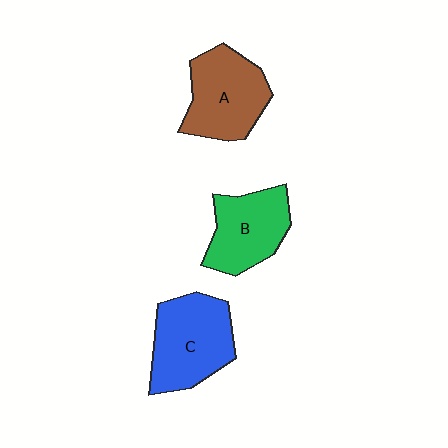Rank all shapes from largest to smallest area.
From largest to smallest: C (blue), A (brown), B (green).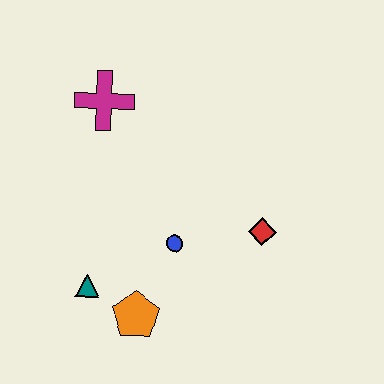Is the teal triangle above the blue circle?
No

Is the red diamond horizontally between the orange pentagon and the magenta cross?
No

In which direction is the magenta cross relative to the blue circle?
The magenta cross is above the blue circle.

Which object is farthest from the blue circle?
The magenta cross is farthest from the blue circle.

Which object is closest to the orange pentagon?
The teal triangle is closest to the orange pentagon.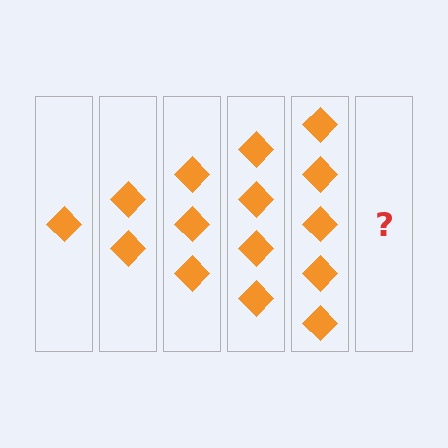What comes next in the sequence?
The next element should be 6 diamonds.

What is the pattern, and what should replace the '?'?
The pattern is that each step adds one more diamond. The '?' should be 6 diamonds.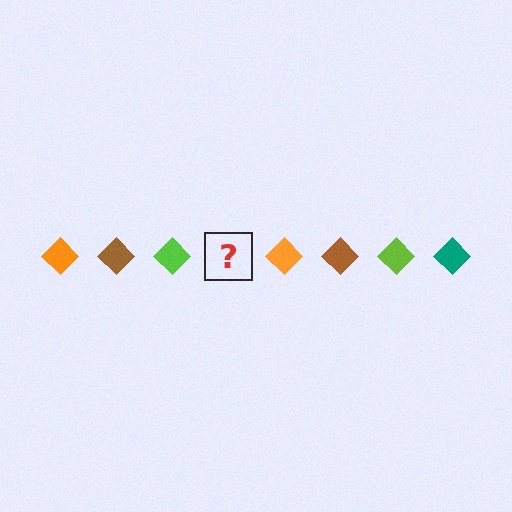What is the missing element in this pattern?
The missing element is a teal diamond.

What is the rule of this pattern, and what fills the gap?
The rule is that the pattern cycles through orange, brown, lime, teal diamonds. The gap should be filled with a teal diamond.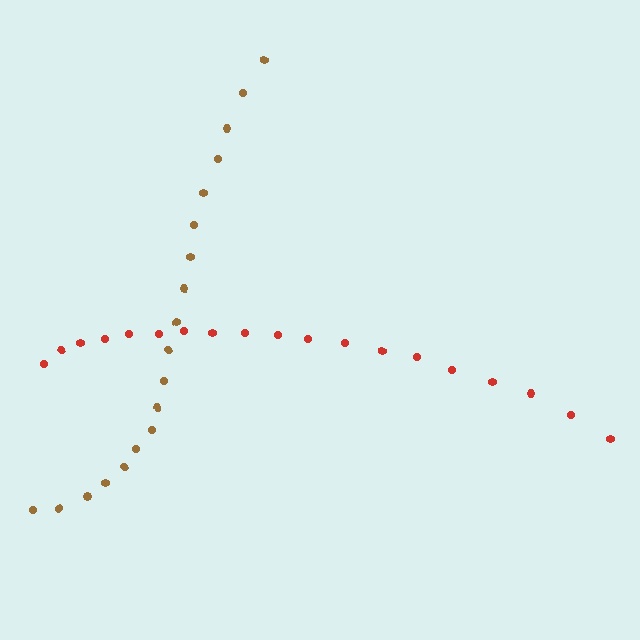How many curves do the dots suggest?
There are 2 distinct paths.